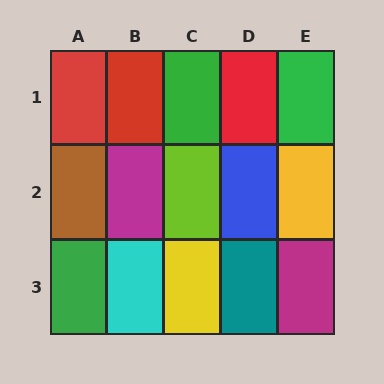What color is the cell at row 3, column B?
Cyan.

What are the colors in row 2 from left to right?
Brown, magenta, lime, blue, yellow.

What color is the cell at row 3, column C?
Yellow.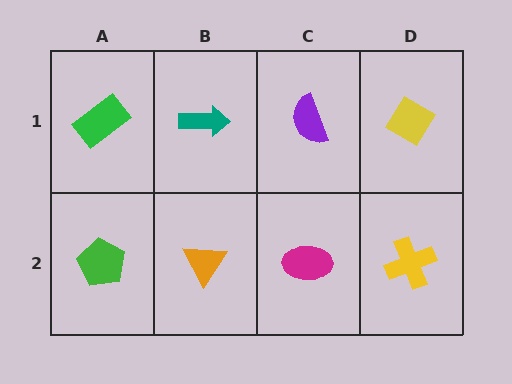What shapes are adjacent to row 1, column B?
An orange triangle (row 2, column B), a green rectangle (row 1, column A), a purple semicircle (row 1, column C).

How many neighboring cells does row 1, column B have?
3.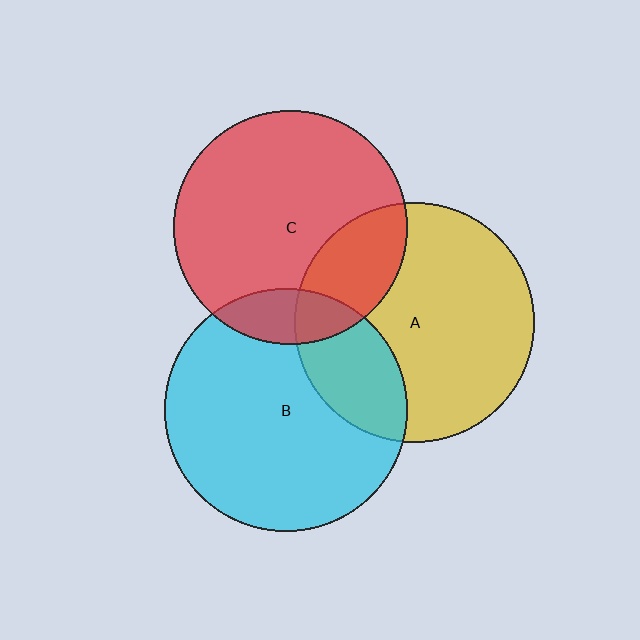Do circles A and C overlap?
Yes.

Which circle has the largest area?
Circle B (cyan).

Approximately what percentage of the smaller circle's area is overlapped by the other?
Approximately 25%.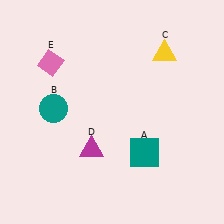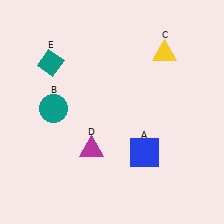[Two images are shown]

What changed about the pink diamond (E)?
In Image 1, E is pink. In Image 2, it changed to teal.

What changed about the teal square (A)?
In Image 1, A is teal. In Image 2, it changed to blue.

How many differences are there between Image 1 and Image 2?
There are 2 differences between the two images.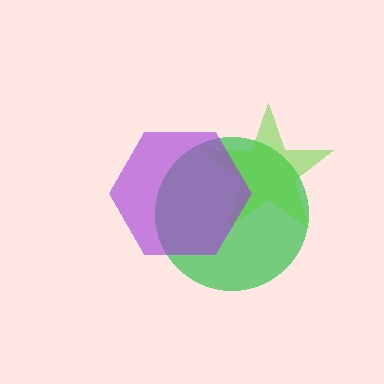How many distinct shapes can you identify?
There are 3 distinct shapes: a green circle, a lime star, a purple hexagon.